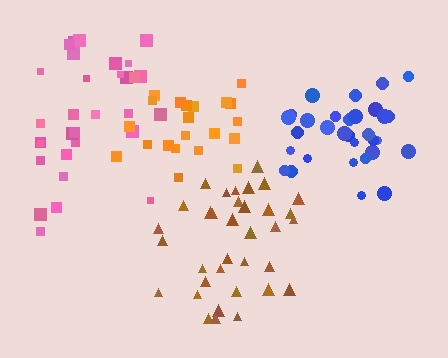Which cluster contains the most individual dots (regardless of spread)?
Brown (35).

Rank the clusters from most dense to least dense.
blue, orange, brown, pink.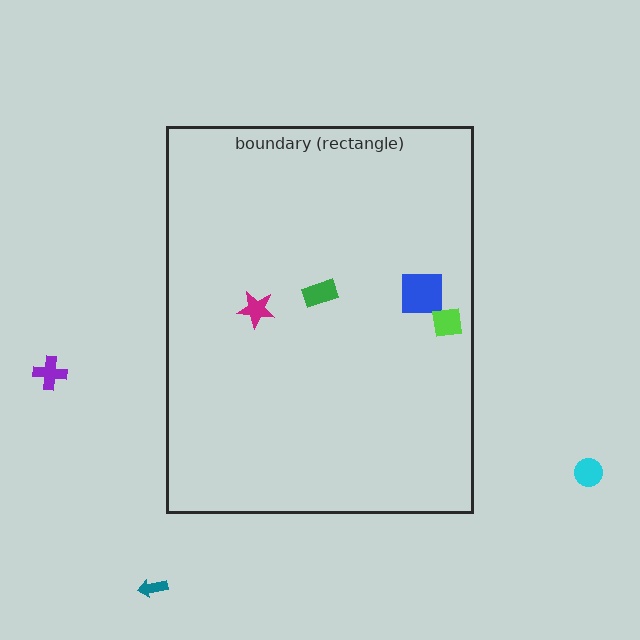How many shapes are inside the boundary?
4 inside, 3 outside.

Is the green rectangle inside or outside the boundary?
Inside.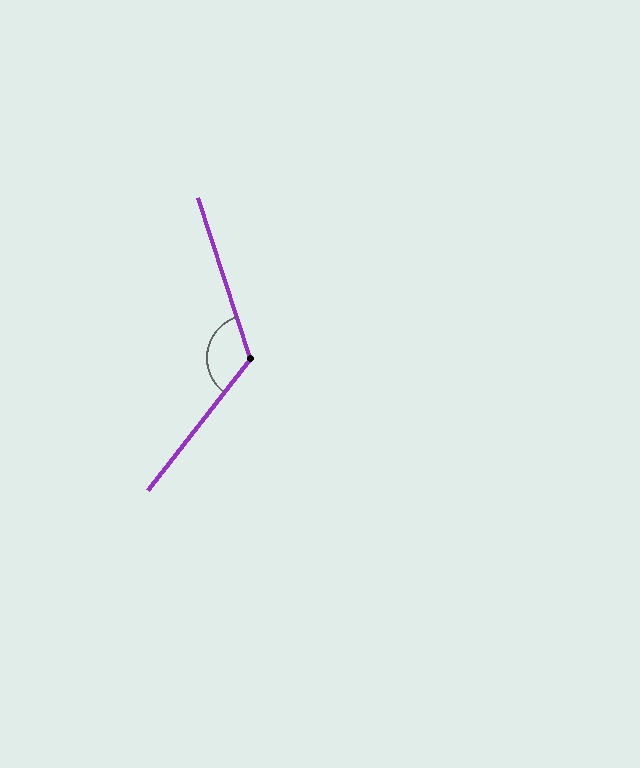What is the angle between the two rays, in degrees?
Approximately 124 degrees.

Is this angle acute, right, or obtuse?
It is obtuse.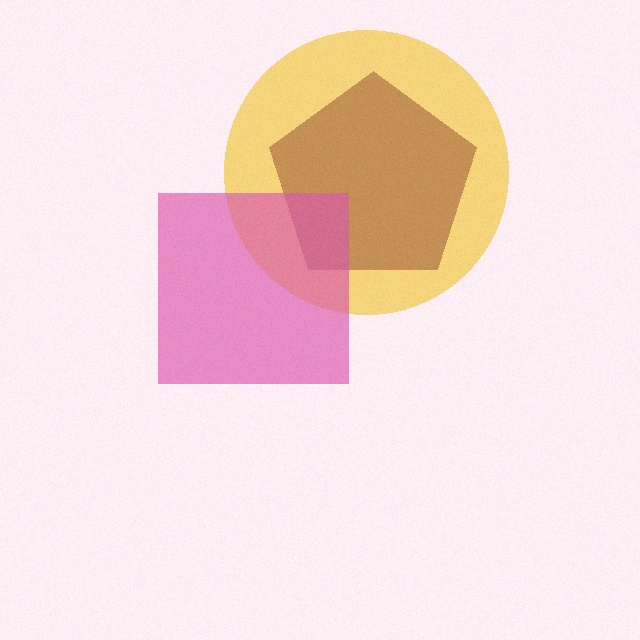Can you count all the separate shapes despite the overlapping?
Yes, there are 3 separate shapes.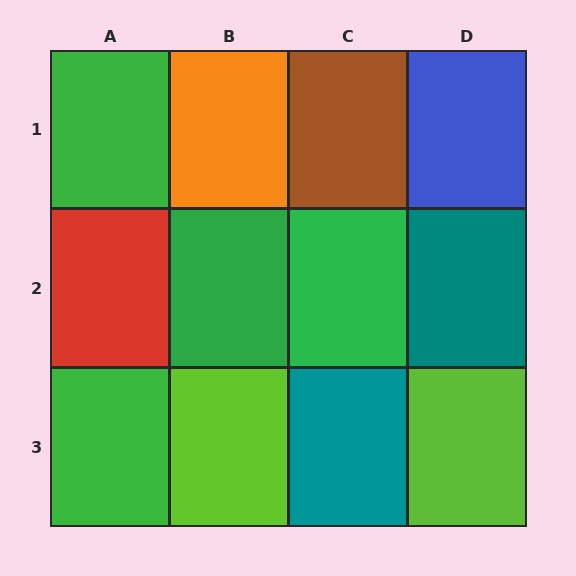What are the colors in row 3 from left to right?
Green, lime, teal, lime.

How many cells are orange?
1 cell is orange.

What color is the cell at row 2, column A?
Red.